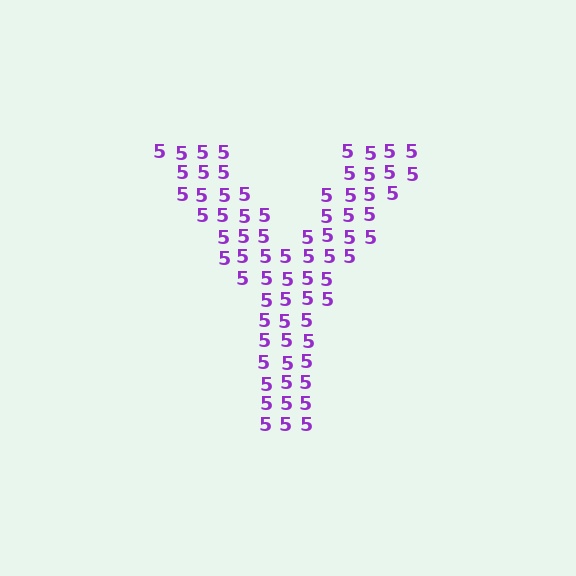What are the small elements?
The small elements are digit 5's.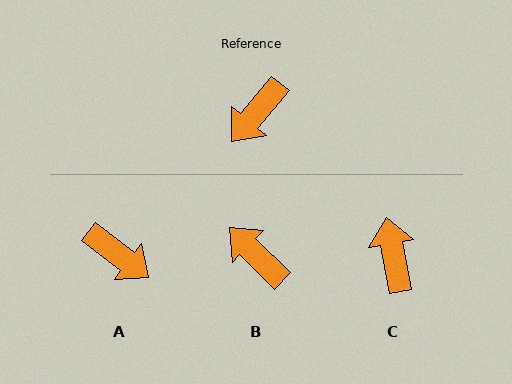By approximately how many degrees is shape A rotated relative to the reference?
Approximately 93 degrees counter-clockwise.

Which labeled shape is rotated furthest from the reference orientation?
C, about 129 degrees away.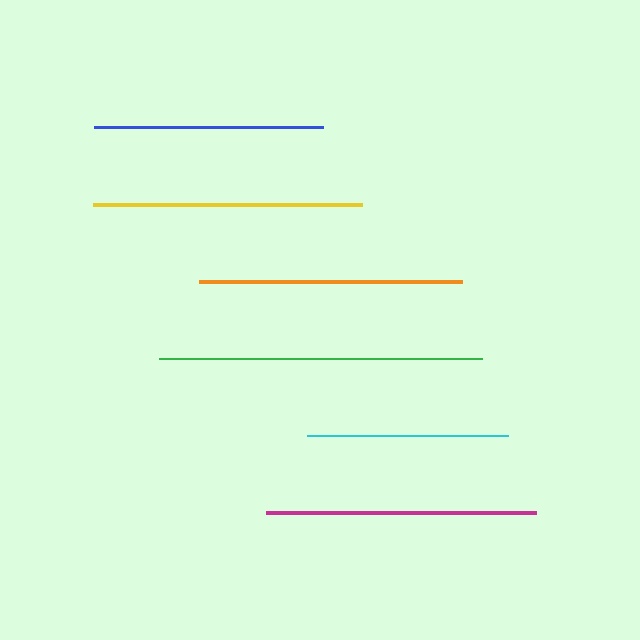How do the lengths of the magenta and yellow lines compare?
The magenta and yellow lines are approximately the same length.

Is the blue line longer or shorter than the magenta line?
The magenta line is longer than the blue line.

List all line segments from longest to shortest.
From longest to shortest: green, magenta, yellow, orange, blue, cyan.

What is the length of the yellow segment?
The yellow segment is approximately 269 pixels long.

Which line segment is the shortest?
The cyan line is the shortest at approximately 201 pixels.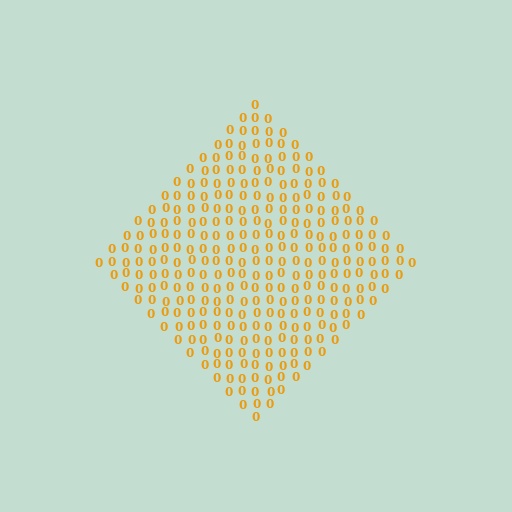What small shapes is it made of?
It is made of small digit 0's.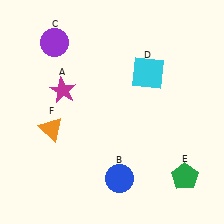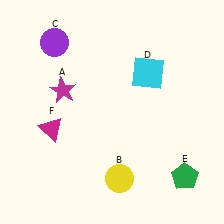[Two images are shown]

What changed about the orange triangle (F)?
In Image 1, F is orange. In Image 2, it changed to magenta.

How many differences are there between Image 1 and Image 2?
There are 2 differences between the two images.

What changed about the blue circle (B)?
In Image 1, B is blue. In Image 2, it changed to yellow.